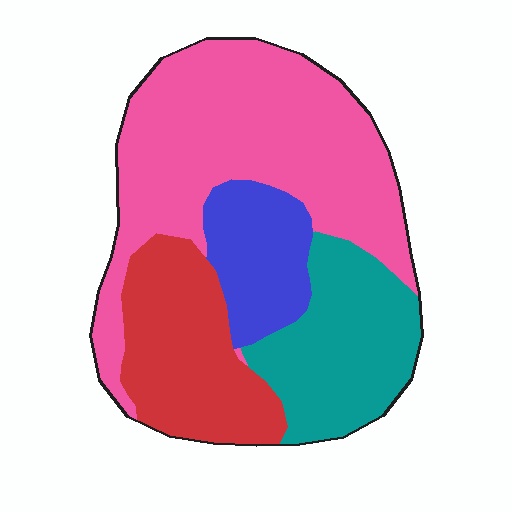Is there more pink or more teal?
Pink.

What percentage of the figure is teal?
Teal covers roughly 20% of the figure.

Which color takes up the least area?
Blue, at roughly 15%.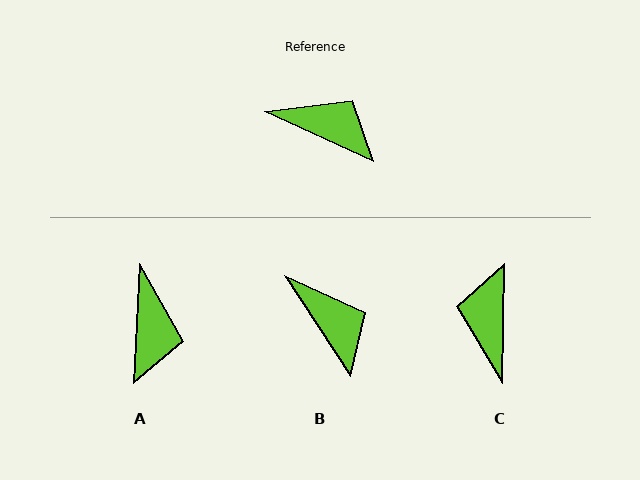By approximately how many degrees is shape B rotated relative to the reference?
Approximately 32 degrees clockwise.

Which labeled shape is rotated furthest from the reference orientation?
C, about 113 degrees away.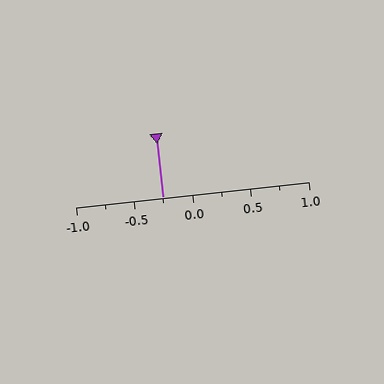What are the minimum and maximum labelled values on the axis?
The axis runs from -1.0 to 1.0.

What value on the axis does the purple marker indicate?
The marker indicates approximately -0.25.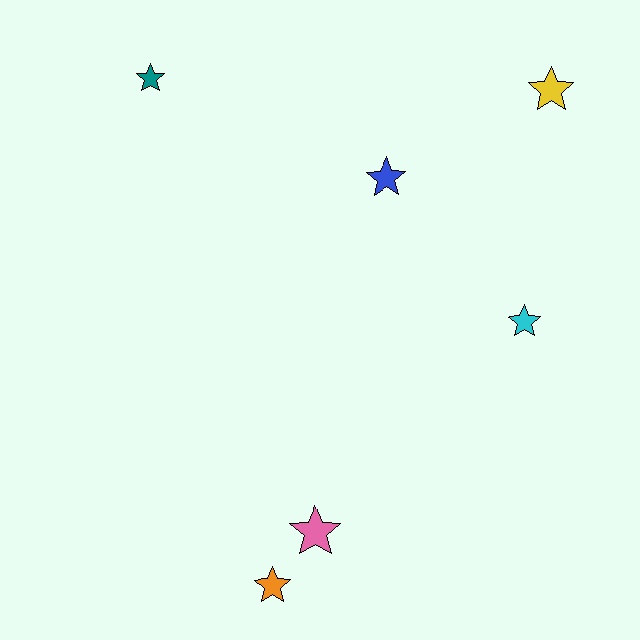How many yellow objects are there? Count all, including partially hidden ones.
There is 1 yellow object.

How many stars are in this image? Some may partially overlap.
There are 6 stars.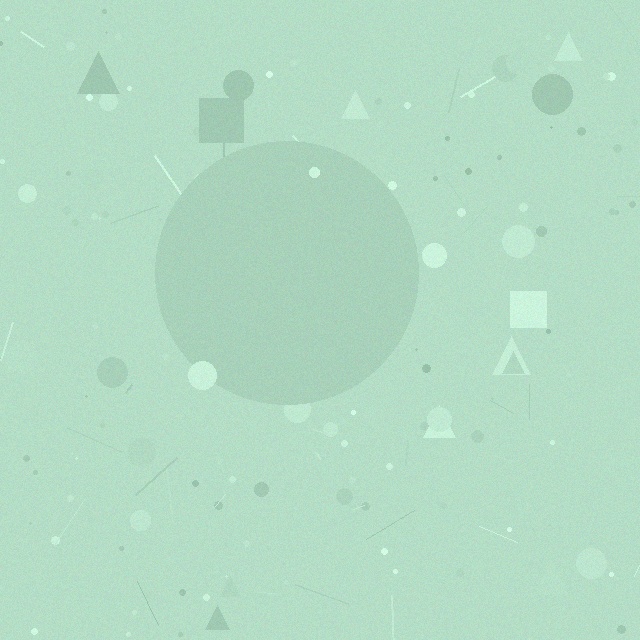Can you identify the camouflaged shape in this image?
The camouflaged shape is a circle.